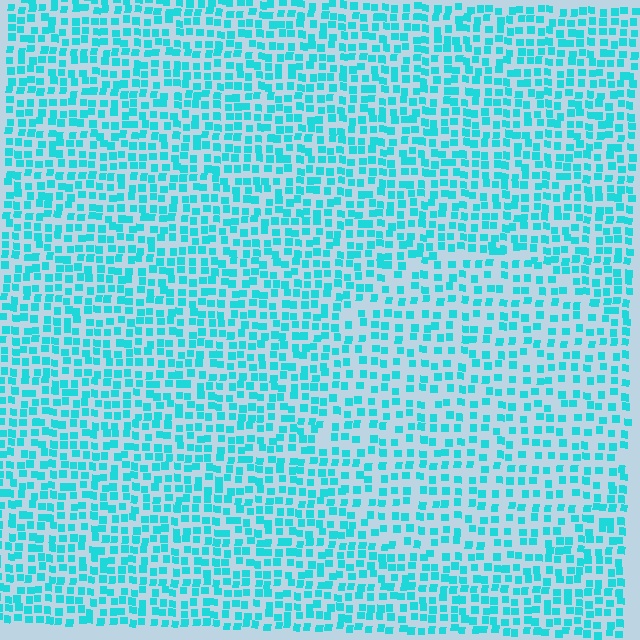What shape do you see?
I see a circle.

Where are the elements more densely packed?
The elements are more densely packed outside the circle boundary.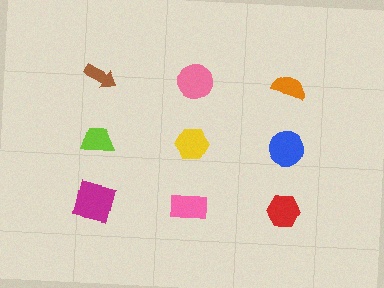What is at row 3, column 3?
A red hexagon.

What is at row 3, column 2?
A pink rectangle.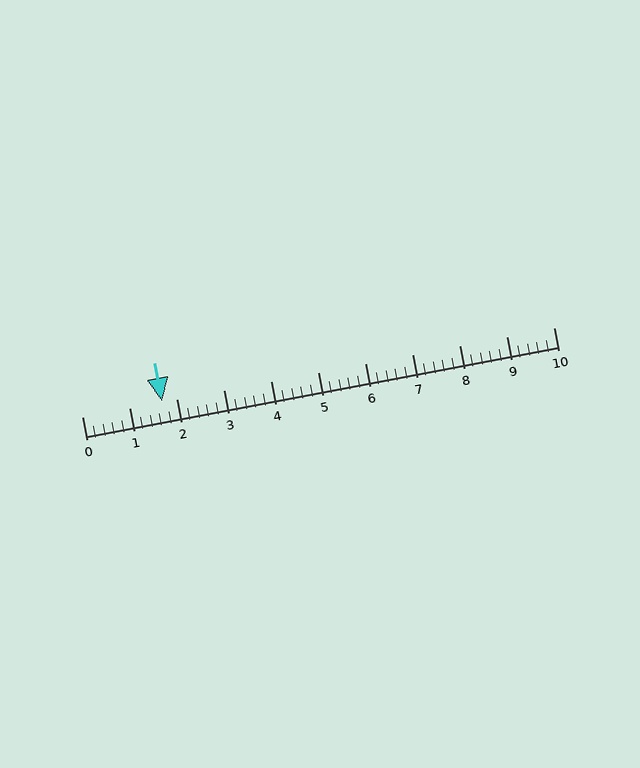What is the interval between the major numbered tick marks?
The major tick marks are spaced 1 units apart.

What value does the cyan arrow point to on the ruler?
The cyan arrow points to approximately 1.7.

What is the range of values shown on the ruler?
The ruler shows values from 0 to 10.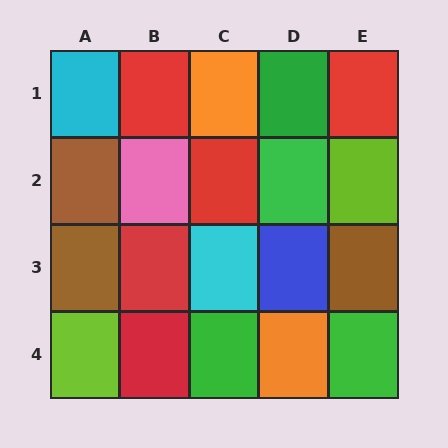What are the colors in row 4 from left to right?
Lime, red, green, orange, green.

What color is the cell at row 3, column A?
Brown.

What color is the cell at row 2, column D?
Green.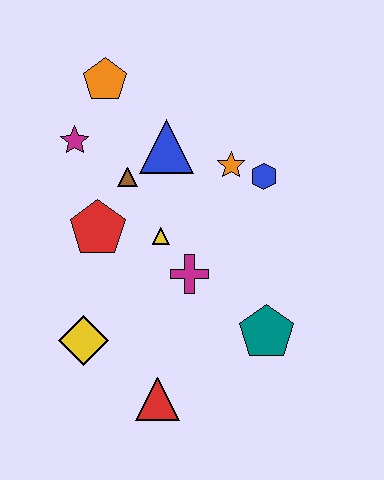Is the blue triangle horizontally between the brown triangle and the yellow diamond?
No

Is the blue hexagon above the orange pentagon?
No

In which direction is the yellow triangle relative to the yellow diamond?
The yellow triangle is above the yellow diamond.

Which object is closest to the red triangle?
The yellow diamond is closest to the red triangle.